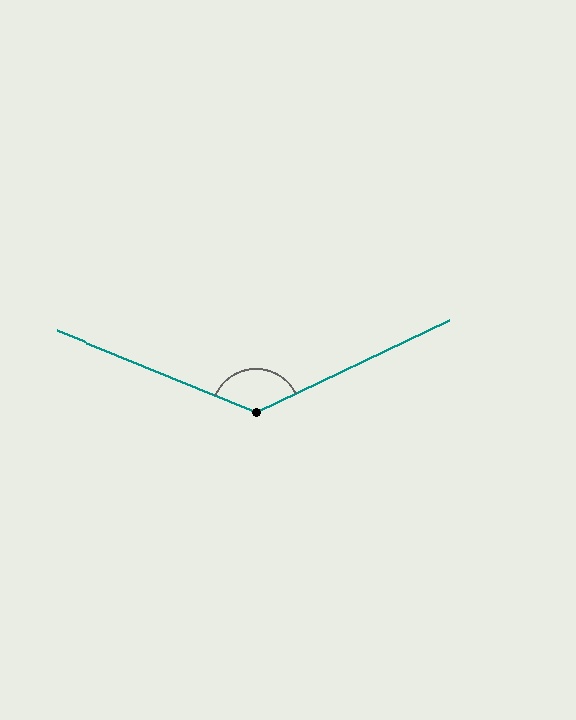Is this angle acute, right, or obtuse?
It is obtuse.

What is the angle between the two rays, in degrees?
Approximately 132 degrees.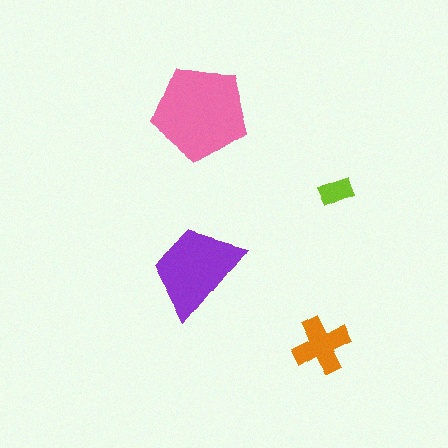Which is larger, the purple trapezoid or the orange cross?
The purple trapezoid.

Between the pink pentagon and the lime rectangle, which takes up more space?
The pink pentagon.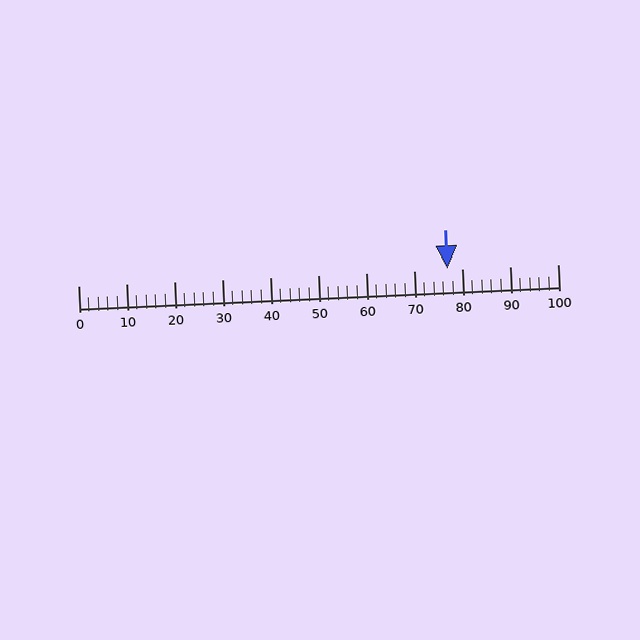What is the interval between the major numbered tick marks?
The major tick marks are spaced 10 units apart.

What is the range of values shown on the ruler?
The ruler shows values from 0 to 100.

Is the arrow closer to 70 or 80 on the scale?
The arrow is closer to 80.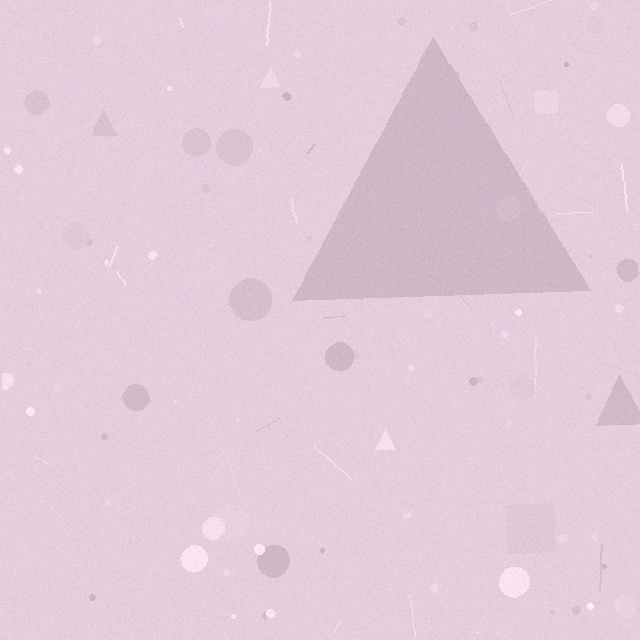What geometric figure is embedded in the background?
A triangle is embedded in the background.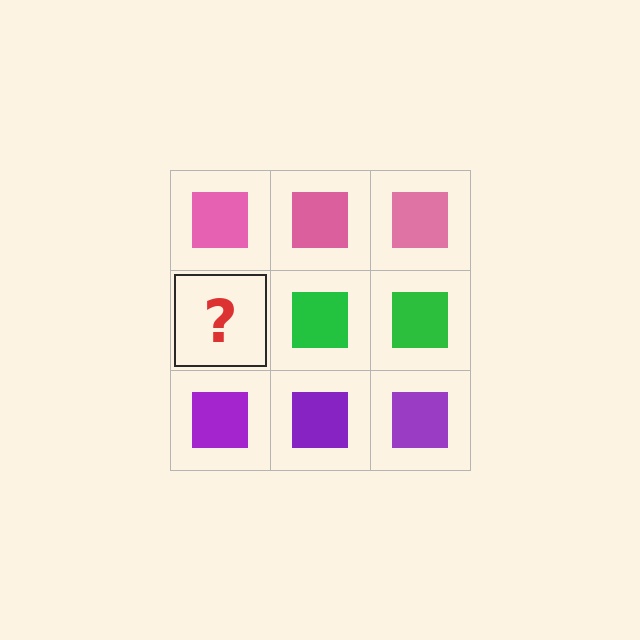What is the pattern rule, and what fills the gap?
The rule is that each row has a consistent color. The gap should be filled with a green square.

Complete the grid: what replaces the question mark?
The question mark should be replaced with a green square.